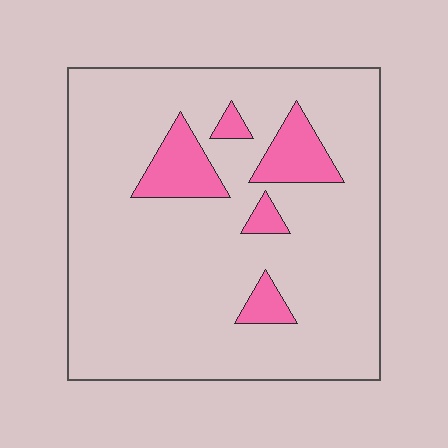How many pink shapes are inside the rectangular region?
5.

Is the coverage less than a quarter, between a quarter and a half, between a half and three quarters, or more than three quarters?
Less than a quarter.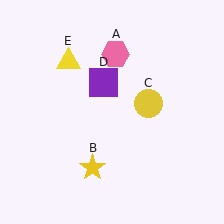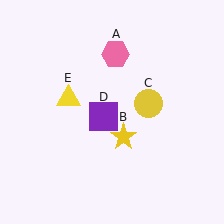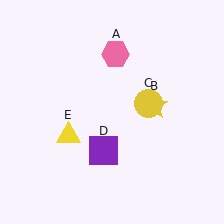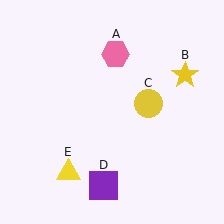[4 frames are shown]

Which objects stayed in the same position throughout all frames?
Pink hexagon (object A) and yellow circle (object C) remained stationary.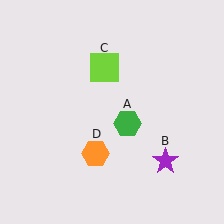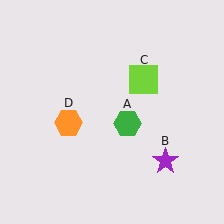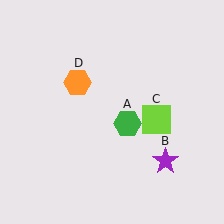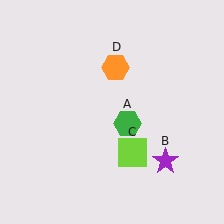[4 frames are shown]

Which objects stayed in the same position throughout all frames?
Green hexagon (object A) and purple star (object B) remained stationary.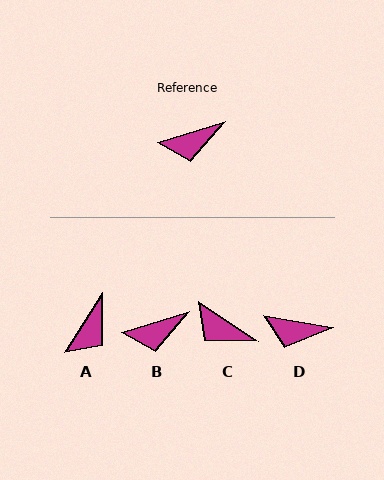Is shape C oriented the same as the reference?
No, it is off by about 51 degrees.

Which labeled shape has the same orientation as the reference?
B.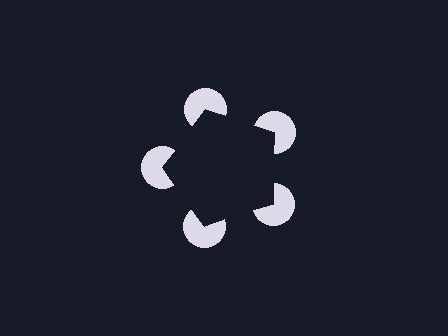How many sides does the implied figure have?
5 sides.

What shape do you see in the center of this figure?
An illusory pentagon — its edges are inferred from the aligned wedge cuts in the pac-man discs, not physically drawn.